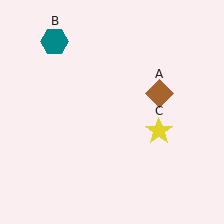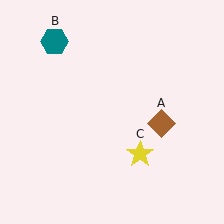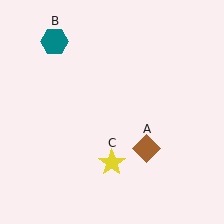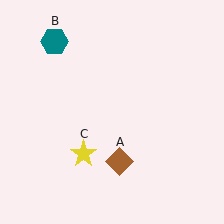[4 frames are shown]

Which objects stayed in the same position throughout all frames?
Teal hexagon (object B) remained stationary.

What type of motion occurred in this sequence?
The brown diamond (object A), yellow star (object C) rotated clockwise around the center of the scene.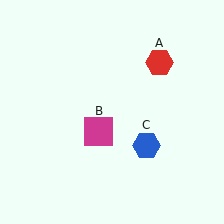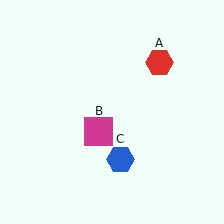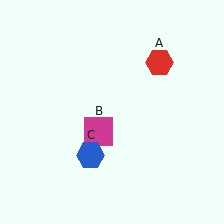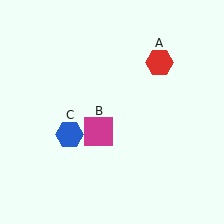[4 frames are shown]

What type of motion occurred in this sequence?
The blue hexagon (object C) rotated clockwise around the center of the scene.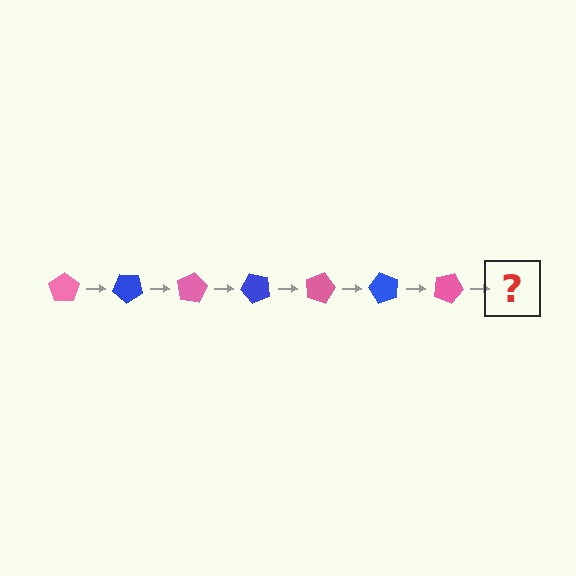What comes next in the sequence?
The next element should be a blue pentagon, rotated 280 degrees from the start.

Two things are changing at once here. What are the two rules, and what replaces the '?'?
The two rules are that it rotates 40 degrees each step and the color cycles through pink and blue. The '?' should be a blue pentagon, rotated 280 degrees from the start.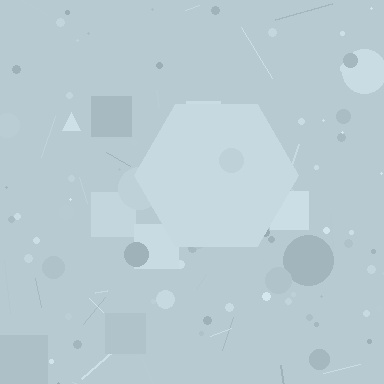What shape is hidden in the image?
A hexagon is hidden in the image.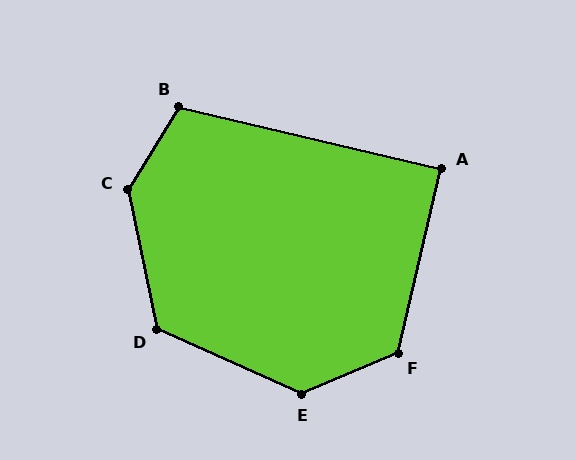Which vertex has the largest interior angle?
C, at approximately 137 degrees.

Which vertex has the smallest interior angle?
A, at approximately 90 degrees.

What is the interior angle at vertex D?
Approximately 126 degrees (obtuse).